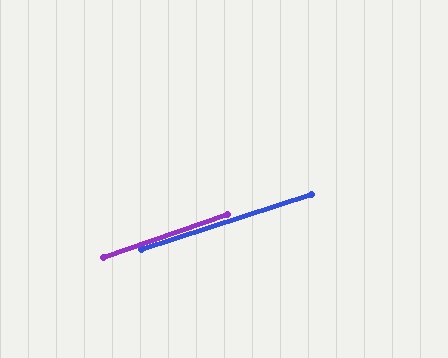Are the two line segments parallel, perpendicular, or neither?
Parallel — their directions differ by only 1.3°.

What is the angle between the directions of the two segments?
Approximately 1 degree.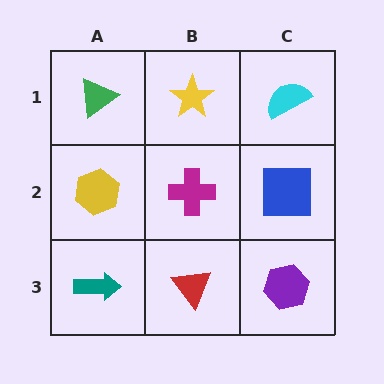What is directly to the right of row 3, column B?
A purple hexagon.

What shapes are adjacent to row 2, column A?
A green triangle (row 1, column A), a teal arrow (row 3, column A), a magenta cross (row 2, column B).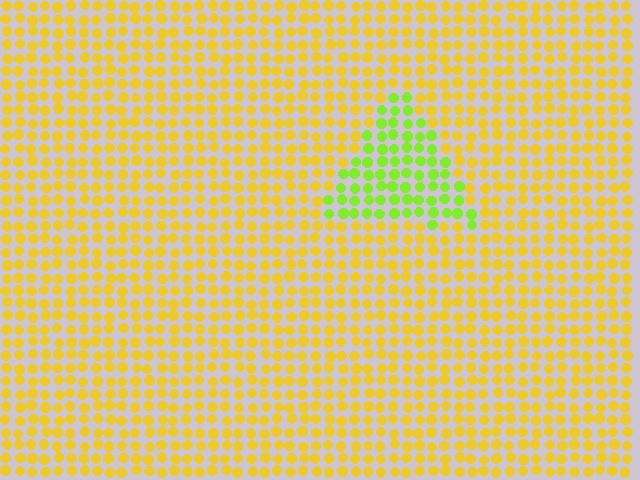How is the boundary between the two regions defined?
The boundary is defined purely by a slight shift in hue (about 44 degrees). Spacing, size, and orientation are identical on both sides.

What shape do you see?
I see a triangle.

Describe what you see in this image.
The image is filled with small yellow elements in a uniform arrangement. A triangle-shaped region is visible where the elements are tinted to a slightly different hue, forming a subtle color boundary.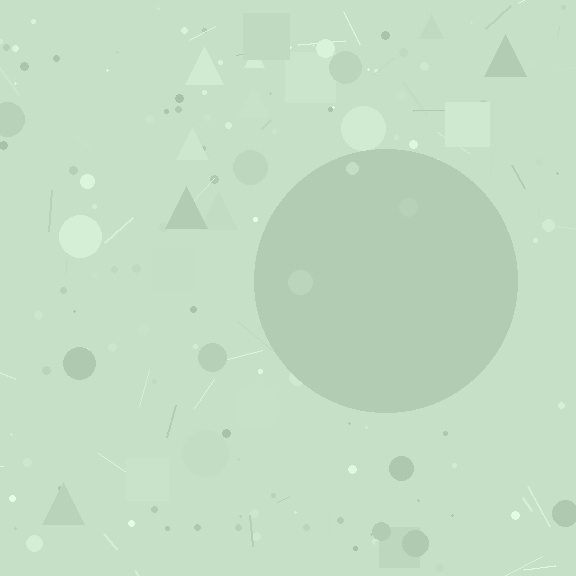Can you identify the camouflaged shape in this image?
The camouflaged shape is a circle.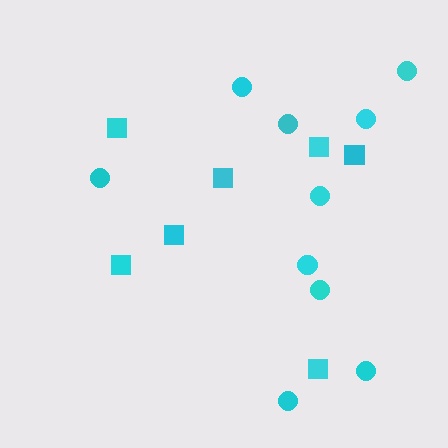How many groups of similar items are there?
There are 2 groups: one group of circles (10) and one group of squares (7).